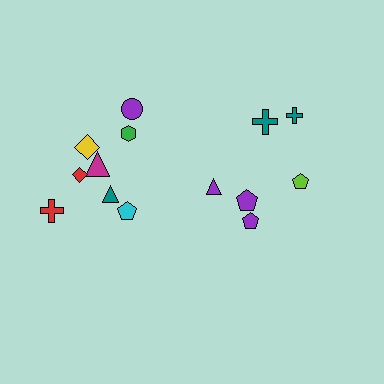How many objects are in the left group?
There are 8 objects.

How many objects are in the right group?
There are 6 objects.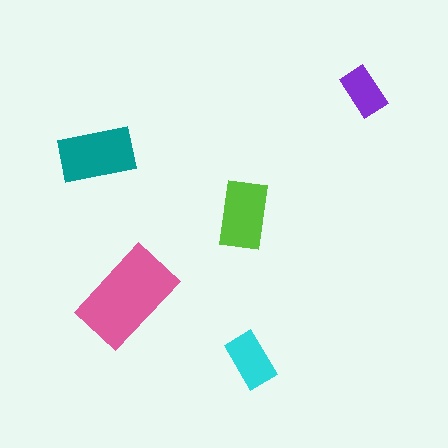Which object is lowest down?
The cyan rectangle is bottommost.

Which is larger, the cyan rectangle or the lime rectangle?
The lime one.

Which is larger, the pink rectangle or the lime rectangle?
The pink one.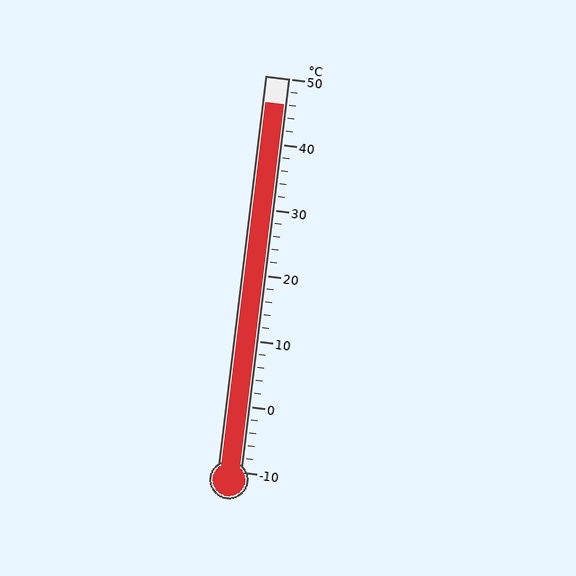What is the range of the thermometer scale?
The thermometer scale ranges from -10°C to 50°C.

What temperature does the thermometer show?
The thermometer shows approximately 46°C.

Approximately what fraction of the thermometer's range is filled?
The thermometer is filled to approximately 95% of its range.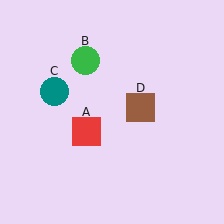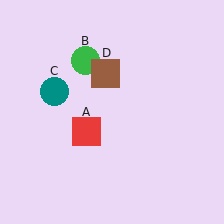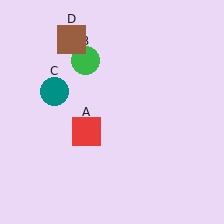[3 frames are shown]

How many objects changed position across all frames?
1 object changed position: brown square (object D).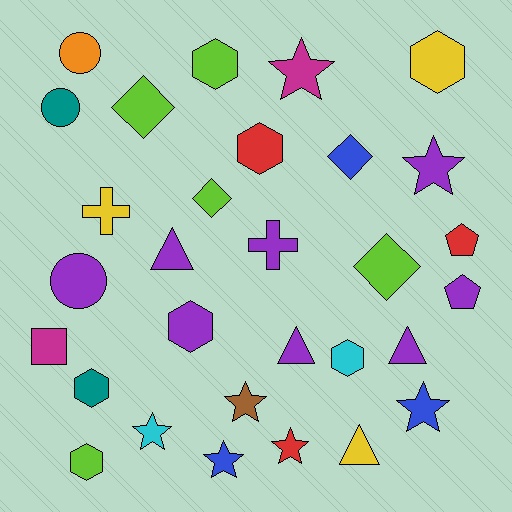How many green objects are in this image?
There are no green objects.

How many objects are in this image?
There are 30 objects.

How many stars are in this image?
There are 7 stars.